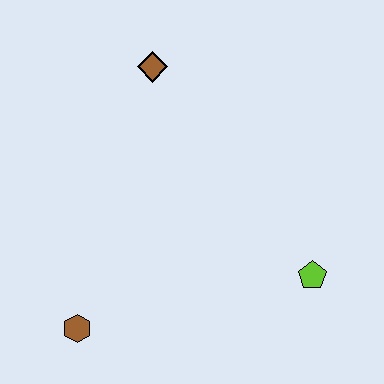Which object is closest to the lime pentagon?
The brown hexagon is closest to the lime pentagon.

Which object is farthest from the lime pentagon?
The brown diamond is farthest from the lime pentagon.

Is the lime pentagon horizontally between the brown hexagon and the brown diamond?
No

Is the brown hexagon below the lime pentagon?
Yes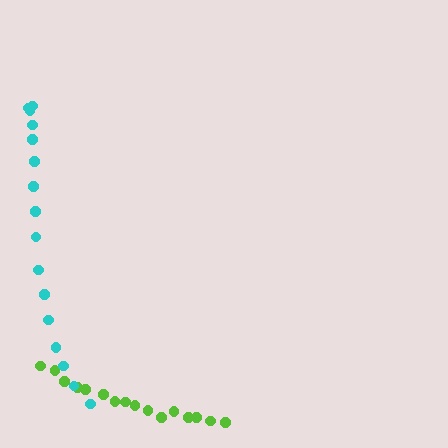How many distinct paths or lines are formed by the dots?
There are 2 distinct paths.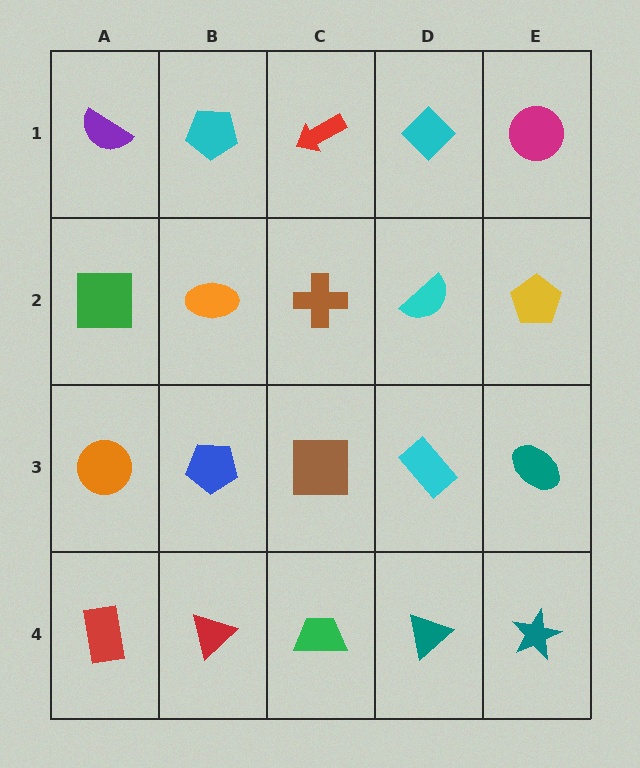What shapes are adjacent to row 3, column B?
An orange ellipse (row 2, column B), a red triangle (row 4, column B), an orange circle (row 3, column A), a brown square (row 3, column C).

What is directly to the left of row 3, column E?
A cyan rectangle.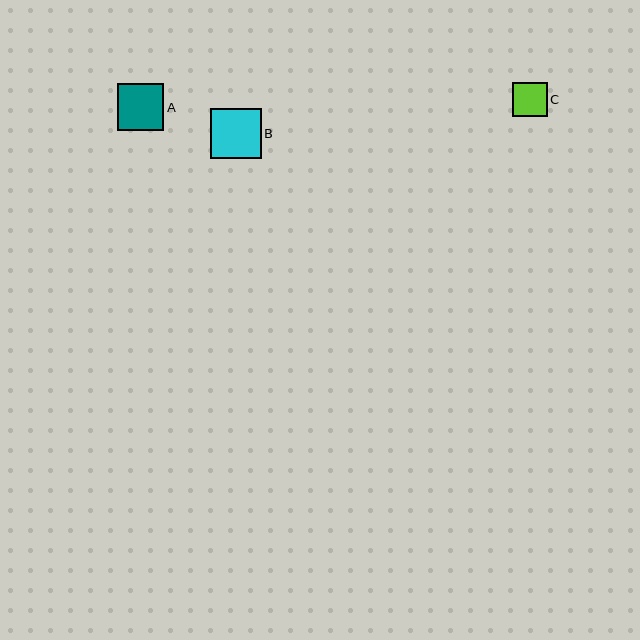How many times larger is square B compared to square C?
Square B is approximately 1.5 times the size of square C.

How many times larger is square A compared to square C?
Square A is approximately 1.4 times the size of square C.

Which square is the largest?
Square B is the largest with a size of approximately 51 pixels.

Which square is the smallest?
Square C is the smallest with a size of approximately 35 pixels.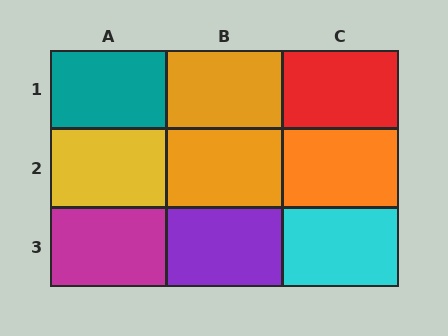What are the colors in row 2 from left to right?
Yellow, orange, orange.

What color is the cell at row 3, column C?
Cyan.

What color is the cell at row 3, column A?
Magenta.